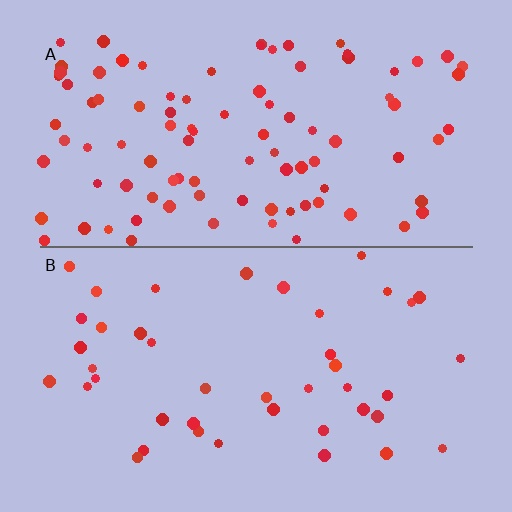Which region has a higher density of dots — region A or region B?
A (the top).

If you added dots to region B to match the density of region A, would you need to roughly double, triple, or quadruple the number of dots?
Approximately double.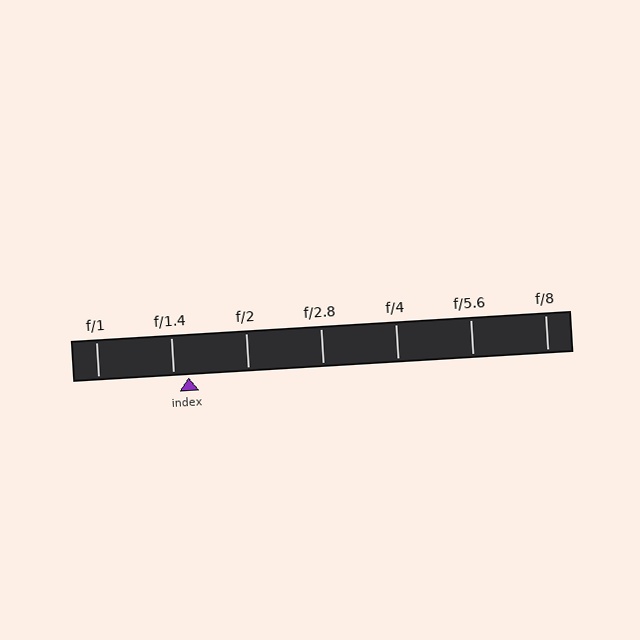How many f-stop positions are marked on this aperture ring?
There are 7 f-stop positions marked.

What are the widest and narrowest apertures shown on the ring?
The widest aperture shown is f/1 and the narrowest is f/8.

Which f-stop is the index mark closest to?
The index mark is closest to f/1.4.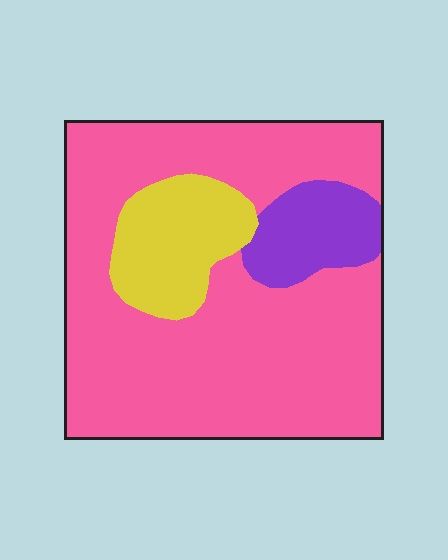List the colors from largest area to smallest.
From largest to smallest: pink, yellow, purple.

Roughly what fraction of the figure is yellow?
Yellow covers about 15% of the figure.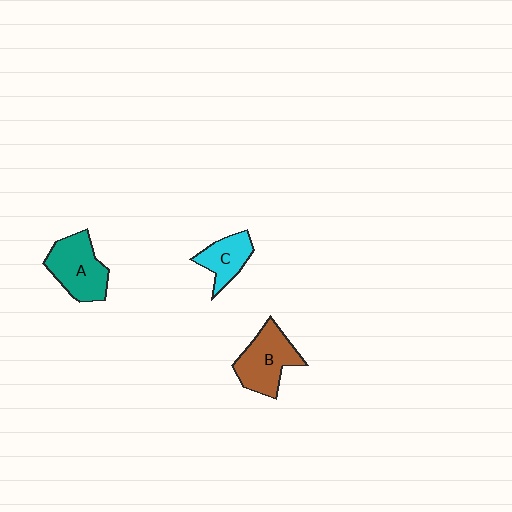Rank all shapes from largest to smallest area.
From largest to smallest: A (teal), B (brown), C (cyan).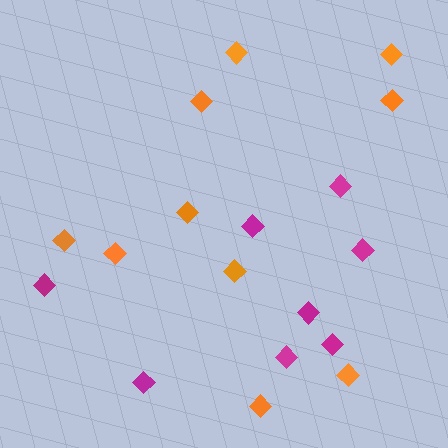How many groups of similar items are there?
There are 2 groups: one group of orange diamonds (10) and one group of magenta diamonds (8).